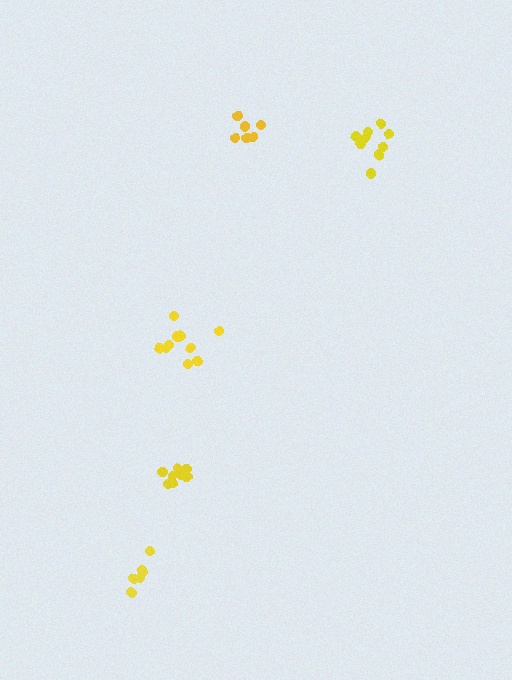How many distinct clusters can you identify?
There are 5 distinct clusters.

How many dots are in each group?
Group 1: 6 dots, Group 2: 6 dots, Group 3: 8 dots, Group 4: 10 dots, Group 5: 9 dots (39 total).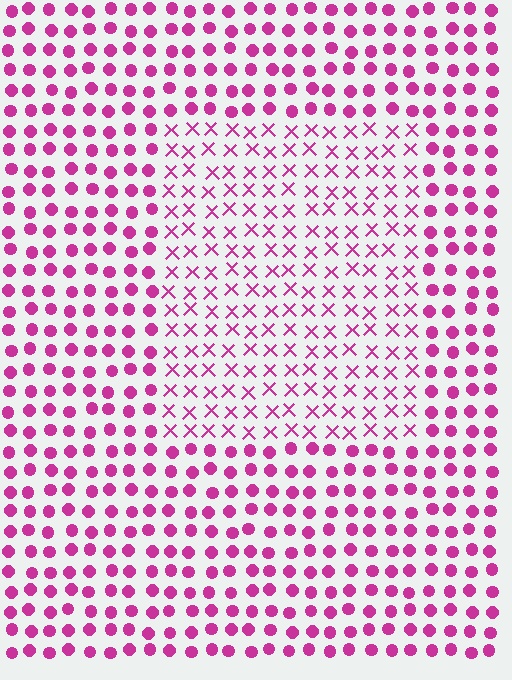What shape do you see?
I see a rectangle.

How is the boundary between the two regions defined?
The boundary is defined by a change in element shape: X marks inside vs. circles outside. All elements share the same color and spacing.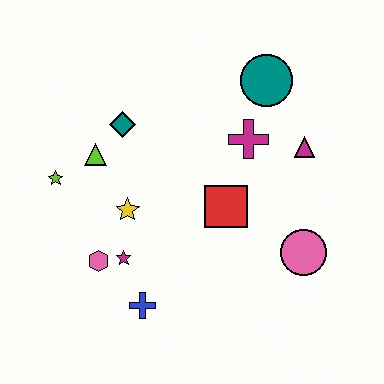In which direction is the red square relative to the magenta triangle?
The red square is to the left of the magenta triangle.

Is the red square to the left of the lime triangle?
No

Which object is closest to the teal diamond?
The lime triangle is closest to the teal diamond.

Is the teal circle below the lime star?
No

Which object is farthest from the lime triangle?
The pink circle is farthest from the lime triangle.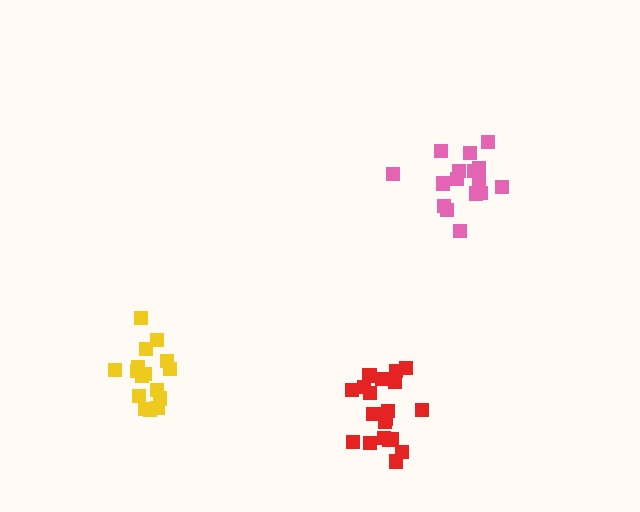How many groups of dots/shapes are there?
There are 3 groups.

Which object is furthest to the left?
The yellow cluster is leftmost.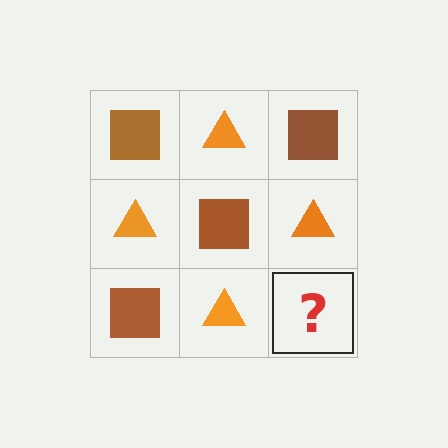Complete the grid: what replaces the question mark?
The question mark should be replaced with a brown square.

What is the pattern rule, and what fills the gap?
The rule is that it alternates brown square and orange triangle in a checkerboard pattern. The gap should be filled with a brown square.